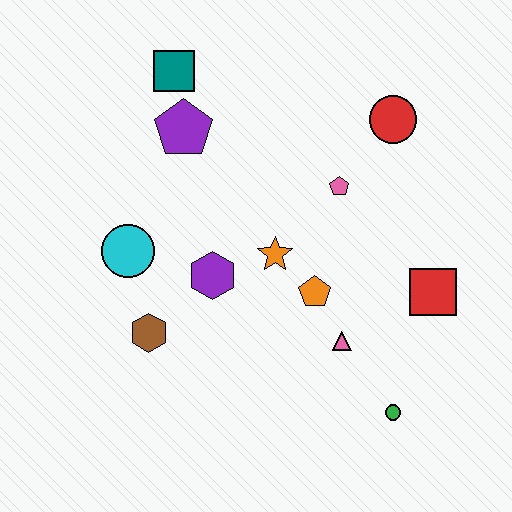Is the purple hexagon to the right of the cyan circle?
Yes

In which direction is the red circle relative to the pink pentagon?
The red circle is above the pink pentagon.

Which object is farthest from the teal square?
The green circle is farthest from the teal square.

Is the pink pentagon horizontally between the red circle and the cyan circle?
Yes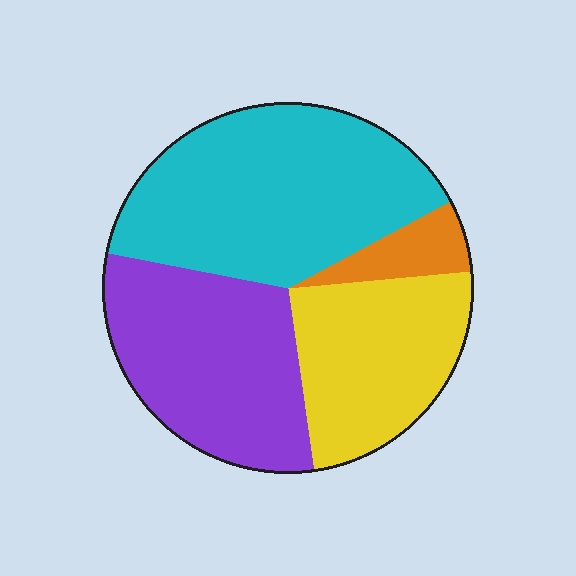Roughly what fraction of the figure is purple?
Purple covers roughly 30% of the figure.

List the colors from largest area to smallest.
From largest to smallest: cyan, purple, yellow, orange.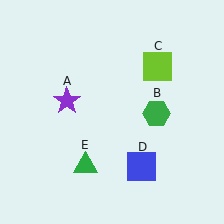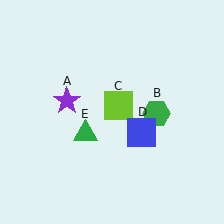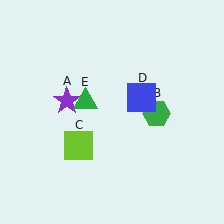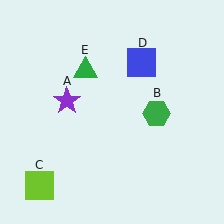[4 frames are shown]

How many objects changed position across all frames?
3 objects changed position: lime square (object C), blue square (object D), green triangle (object E).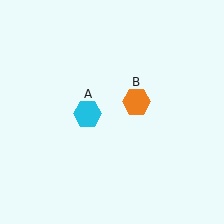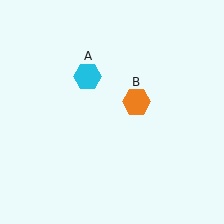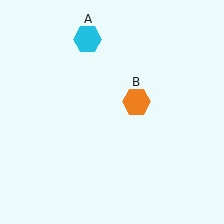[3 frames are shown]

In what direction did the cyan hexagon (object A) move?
The cyan hexagon (object A) moved up.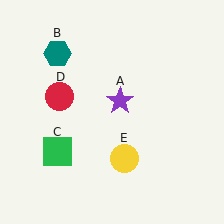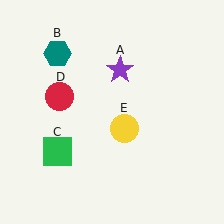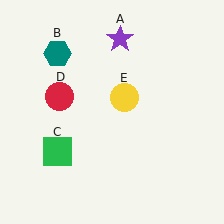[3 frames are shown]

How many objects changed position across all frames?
2 objects changed position: purple star (object A), yellow circle (object E).